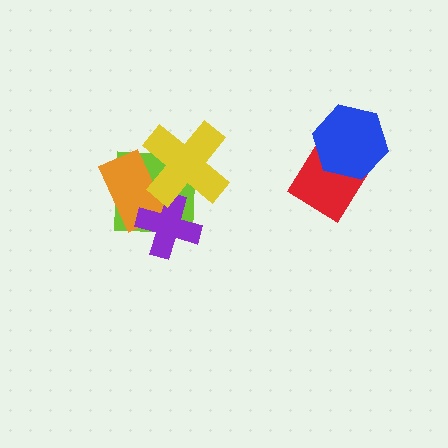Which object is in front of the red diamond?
The blue hexagon is in front of the red diamond.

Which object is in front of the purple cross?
The yellow cross is in front of the purple cross.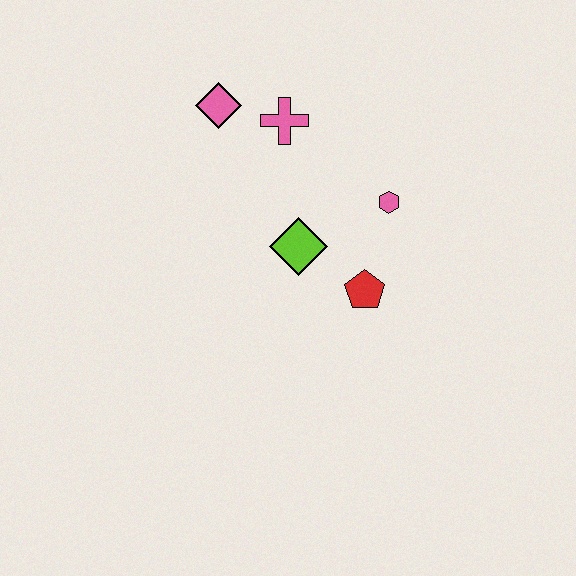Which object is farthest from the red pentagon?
The pink diamond is farthest from the red pentagon.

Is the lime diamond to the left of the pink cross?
No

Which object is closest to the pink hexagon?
The red pentagon is closest to the pink hexagon.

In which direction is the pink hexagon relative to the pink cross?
The pink hexagon is to the right of the pink cross.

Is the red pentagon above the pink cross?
No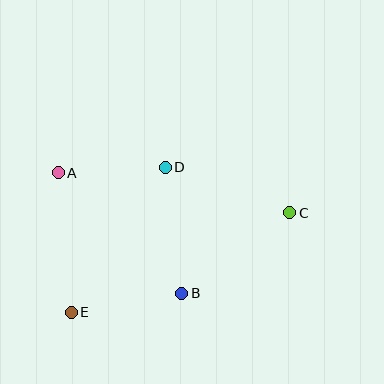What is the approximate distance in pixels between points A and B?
The distance between A and B is approximately 173 pixels.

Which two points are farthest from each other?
Points C and E are farthest from each other.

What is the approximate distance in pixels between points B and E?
The distance between B and E is approximately 112 pixels.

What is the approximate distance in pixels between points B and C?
The distance between B and C is approximately 135 pixels.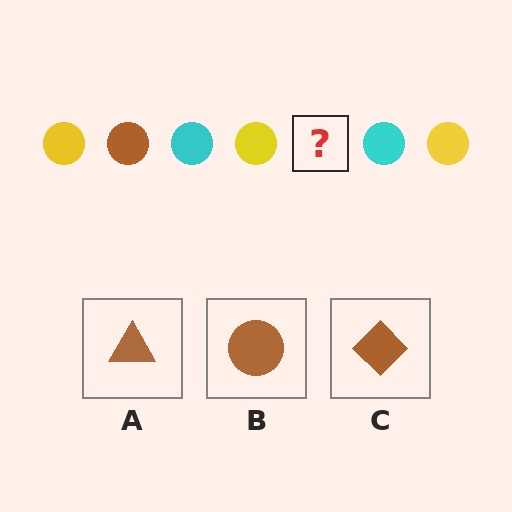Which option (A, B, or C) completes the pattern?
B.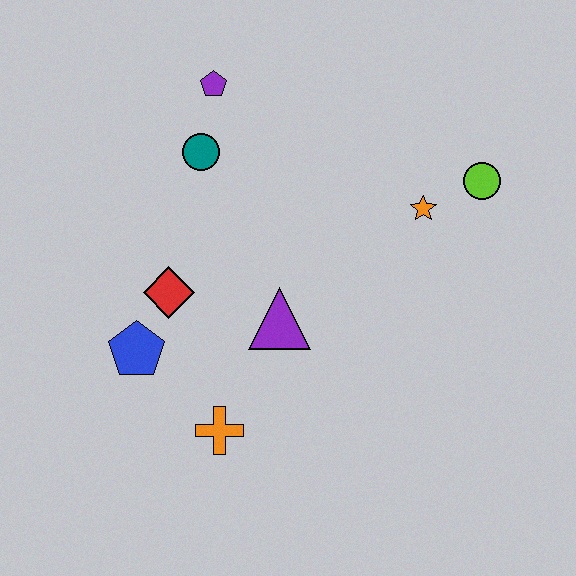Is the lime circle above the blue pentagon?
Yes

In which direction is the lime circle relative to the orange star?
The lime circle is to the right of the orange star.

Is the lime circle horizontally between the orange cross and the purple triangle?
No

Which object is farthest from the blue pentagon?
The lime circle is farthest from the blue pentagon.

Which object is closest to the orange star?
The lime circle is closest to the orange star.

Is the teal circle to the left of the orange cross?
Yes